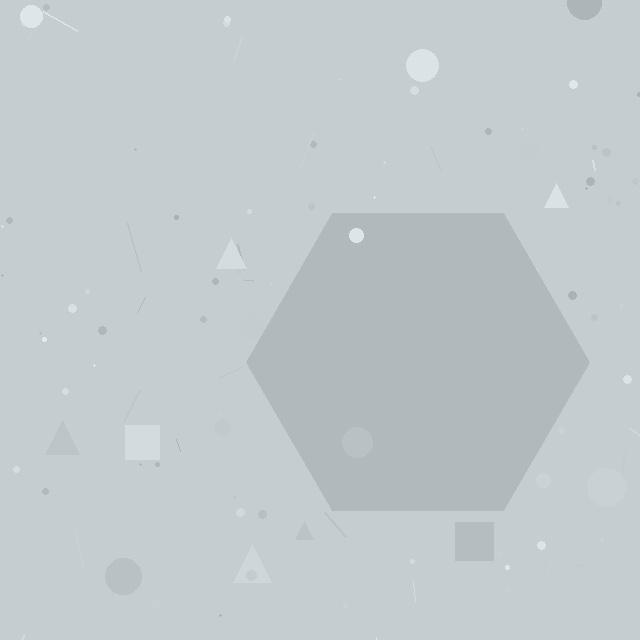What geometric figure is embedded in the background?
A hexagon is embedded in the background.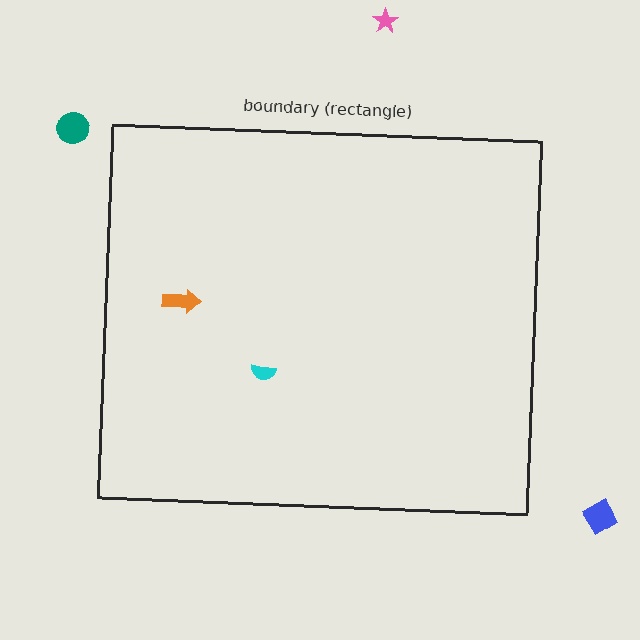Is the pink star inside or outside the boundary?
Outside.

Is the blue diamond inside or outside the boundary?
Outside.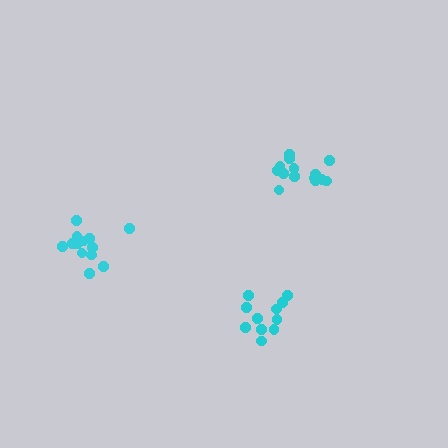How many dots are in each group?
Group 1: 14 dots, Group 2: 14 dots, Group 3: 11 dots (39 total).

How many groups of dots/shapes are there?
There are 3 groups.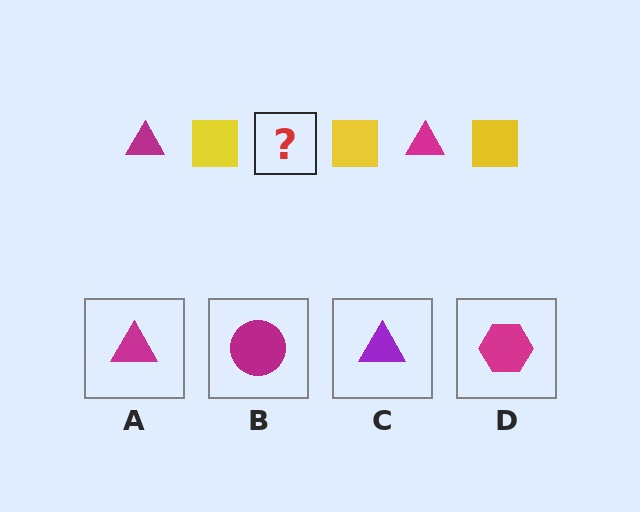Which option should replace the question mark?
Option A.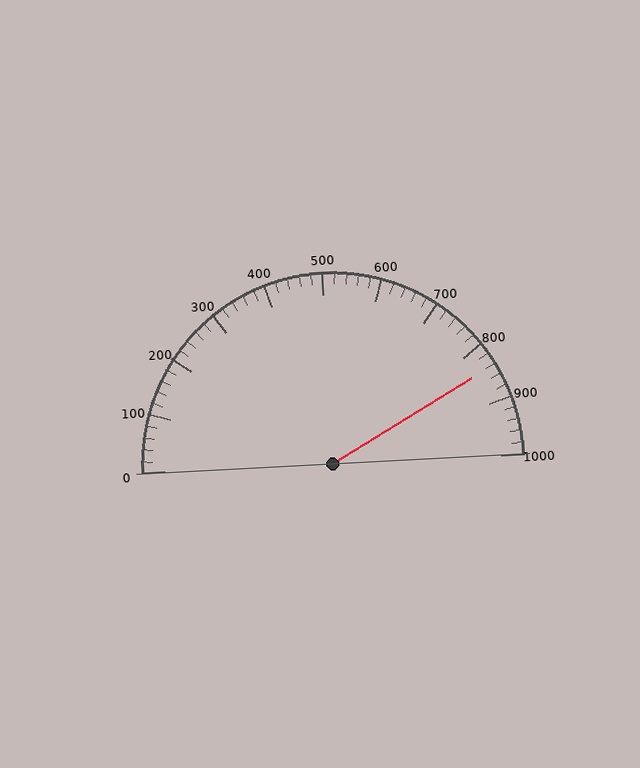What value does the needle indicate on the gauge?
The needle indicates approximately 840.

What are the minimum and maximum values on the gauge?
The gauge ranges from 0 to 1000.